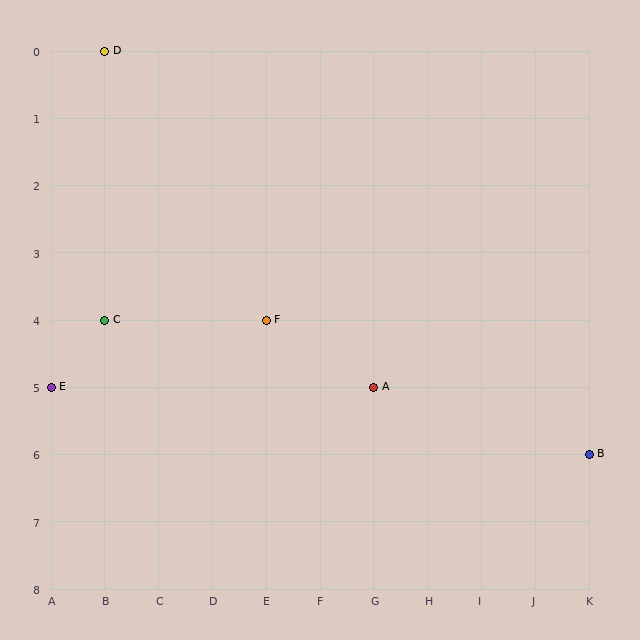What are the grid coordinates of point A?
Point A is at grid coordinates (G, 5).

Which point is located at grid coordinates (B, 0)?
Point D is at (B, 0).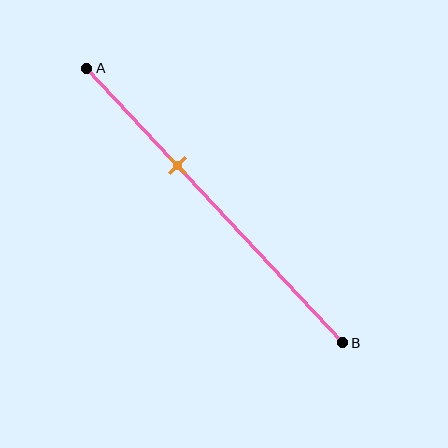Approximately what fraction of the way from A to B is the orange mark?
The orange mark is approximately 35% of the way from A to B.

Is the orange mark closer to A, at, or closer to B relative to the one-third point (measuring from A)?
The orange mark is approximately at the one-third point of segment AB.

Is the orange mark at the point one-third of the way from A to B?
Yes, the mark is approximately at the one-third point.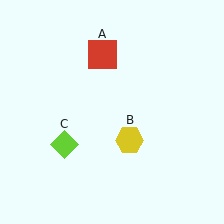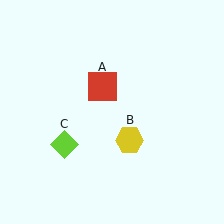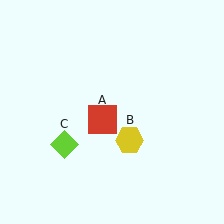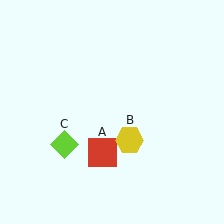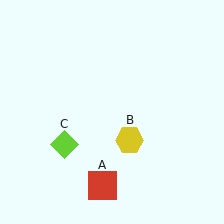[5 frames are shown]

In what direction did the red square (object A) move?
The red square (object A) moved down.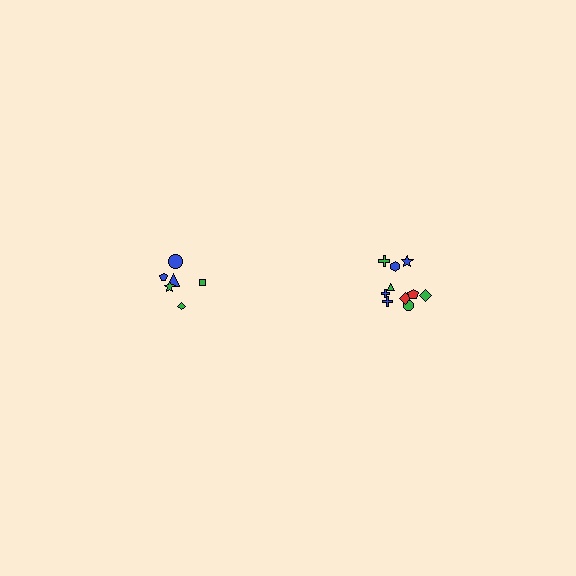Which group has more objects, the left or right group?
The right group.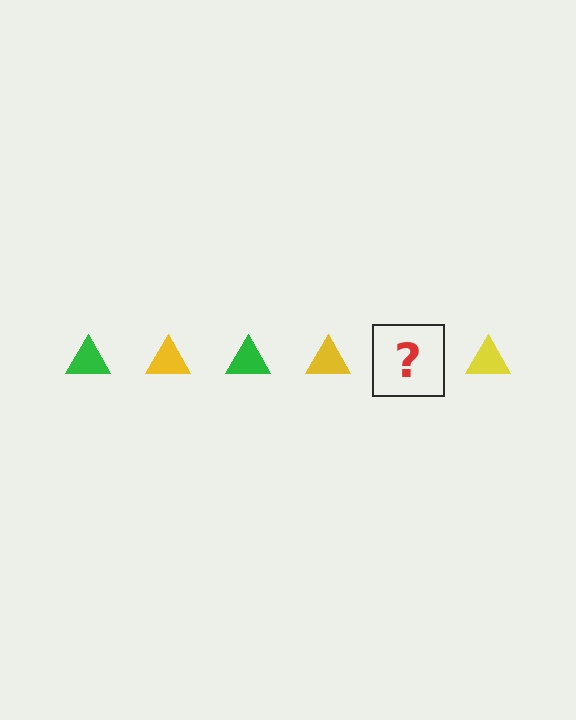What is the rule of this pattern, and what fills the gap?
The rule is that the pattern cycles through green, yellow triangles. The gap should be filled with a green triangle.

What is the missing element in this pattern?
The missing element is a green triangle.